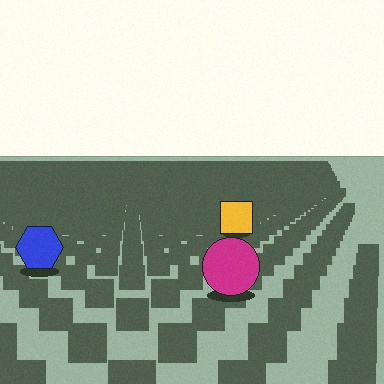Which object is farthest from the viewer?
The yellow square is farthest from the viewer. It appears smaller and the ground texture around it is denser.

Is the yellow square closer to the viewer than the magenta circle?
No. The magenta circle is closer — you can tell from the texture gradient: the ground texture is coarser near it.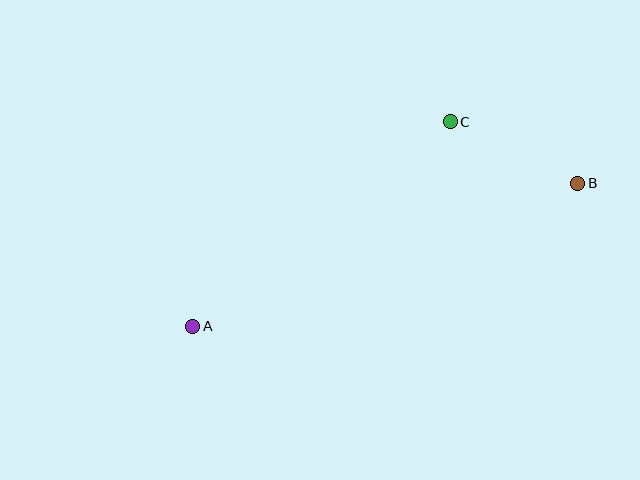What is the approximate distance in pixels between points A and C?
The distance between A and C is approximately 329 pixels.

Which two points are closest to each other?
Points B and C are closest to each other.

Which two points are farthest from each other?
Points A and B are farthest from each other.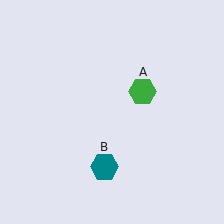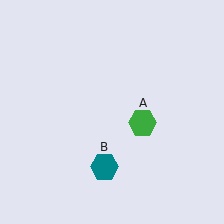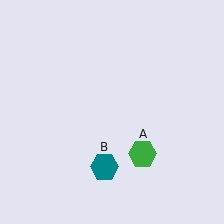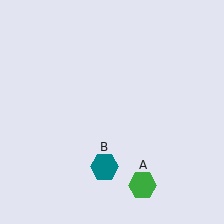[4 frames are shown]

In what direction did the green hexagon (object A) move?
The green hexagon (object A) moved down.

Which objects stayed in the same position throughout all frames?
Teal hexagon (object B) remained stationary.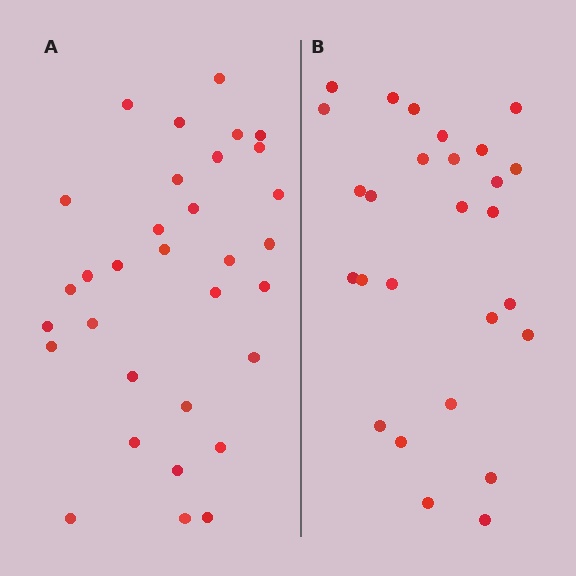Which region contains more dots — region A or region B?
Region A (the left region) has more dots.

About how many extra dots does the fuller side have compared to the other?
Region A has about 5 more dots than region B.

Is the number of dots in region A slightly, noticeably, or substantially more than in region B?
Region A has only slightly more — the two regions are fairly close. The ratio is roughly 1.2 to 1.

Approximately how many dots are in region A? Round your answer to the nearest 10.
About 30 dots. (The exact count is 32, which rounds to 30.)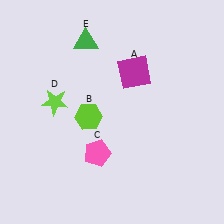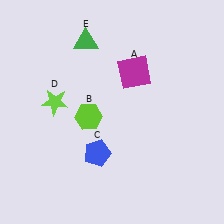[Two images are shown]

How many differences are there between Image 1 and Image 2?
There is 1 difference between the two images.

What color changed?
The pentagon (C) changed from pink in Image 1 to blue in Image 2.